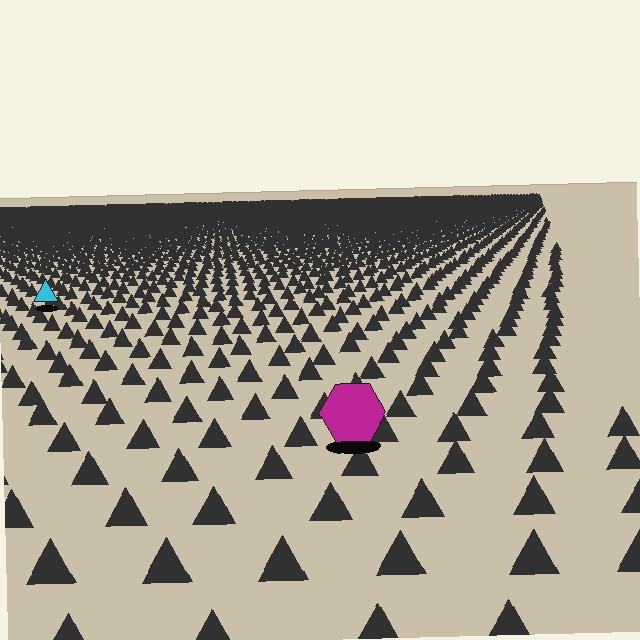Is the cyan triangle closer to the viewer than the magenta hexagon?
No. The magenta hexagon is closer — you can tell from the texture gradient: the ground texture is coarser near it.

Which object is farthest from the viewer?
The cyan triangle is farthest from the viewer. It appears smaller and the ground texture around it is denser.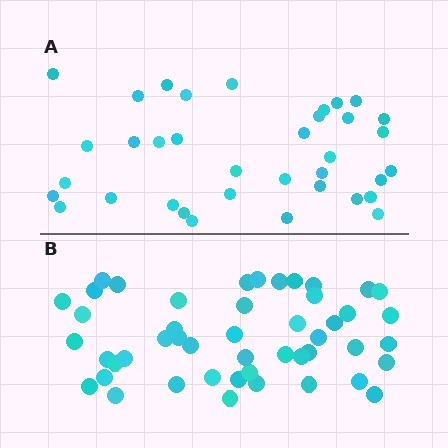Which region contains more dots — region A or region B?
Region B (the bottom region) has more dots.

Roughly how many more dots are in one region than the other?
Region B has roughly 12 or so more dots than region A.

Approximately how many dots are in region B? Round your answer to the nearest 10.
About 50 dots. (The exact count is 48, which rounds to 50.)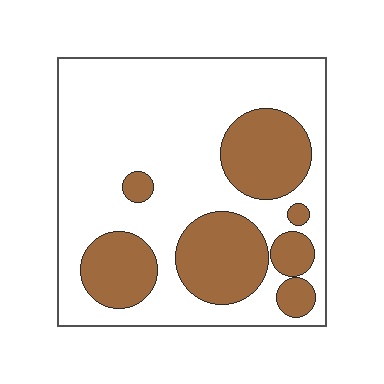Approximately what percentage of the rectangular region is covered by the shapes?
Approximately 30%.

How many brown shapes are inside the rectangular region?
7.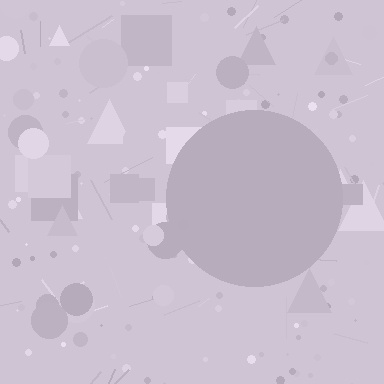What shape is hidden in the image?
A circle is hidden in the image.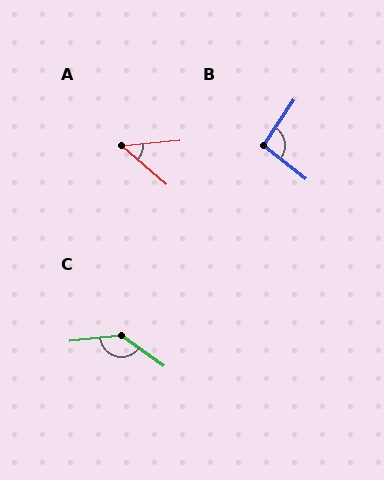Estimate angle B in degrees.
Approximately 95 degrees.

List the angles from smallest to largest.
A (47°), B (95°), C (138°).